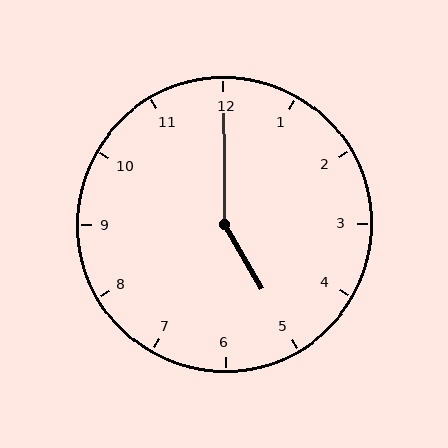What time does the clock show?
5:00.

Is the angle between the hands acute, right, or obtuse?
It is obtuse.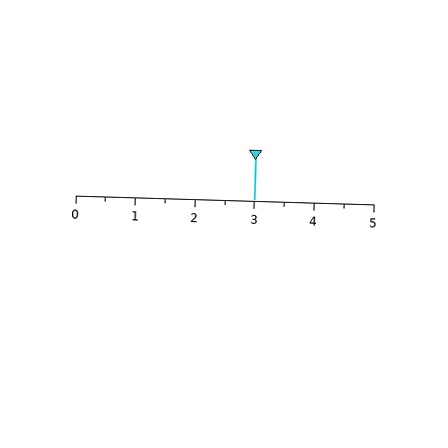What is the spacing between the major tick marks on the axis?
The major ticks are spaced 1 apart.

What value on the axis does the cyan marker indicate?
The marker indicates approximately 3.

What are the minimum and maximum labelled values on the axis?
The axis runs from 0 to 5.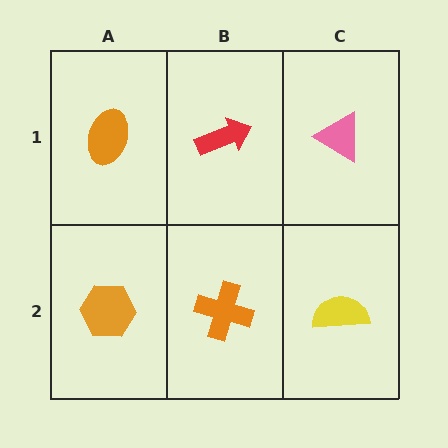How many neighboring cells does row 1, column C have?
2.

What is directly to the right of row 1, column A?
A red arrow.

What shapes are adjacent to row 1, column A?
An orange hexagon (row 2, column A), a red arrow (row 1, column B).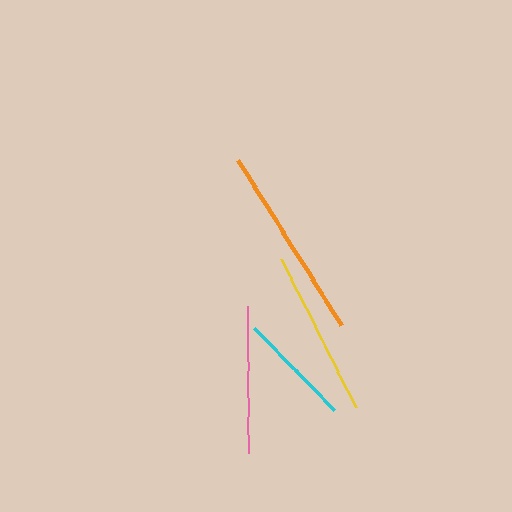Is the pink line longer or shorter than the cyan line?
The pink line is longer than the cyan line.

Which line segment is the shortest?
The cyan line is the shortest at approximately 114 pixels.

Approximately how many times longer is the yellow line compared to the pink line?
The yellow line is approximately 1.1 times the length of the pink line.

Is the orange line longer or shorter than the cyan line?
The orange line is longer than the cyan line.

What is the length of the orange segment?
The orange segment is approximately 195 pixels long.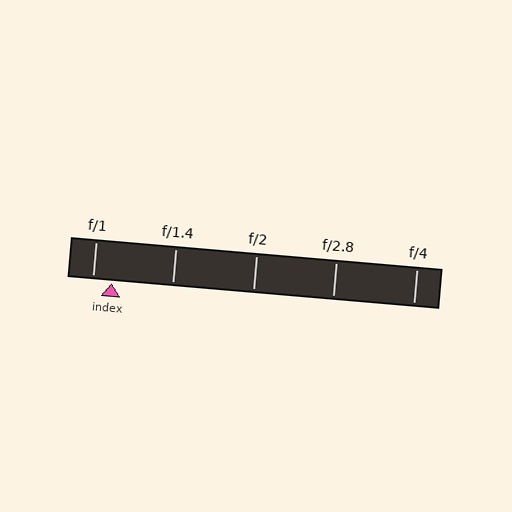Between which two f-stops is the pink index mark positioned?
The index mark is between f/1 and f/1.4.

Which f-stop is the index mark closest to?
The index mark is closest to f/1.